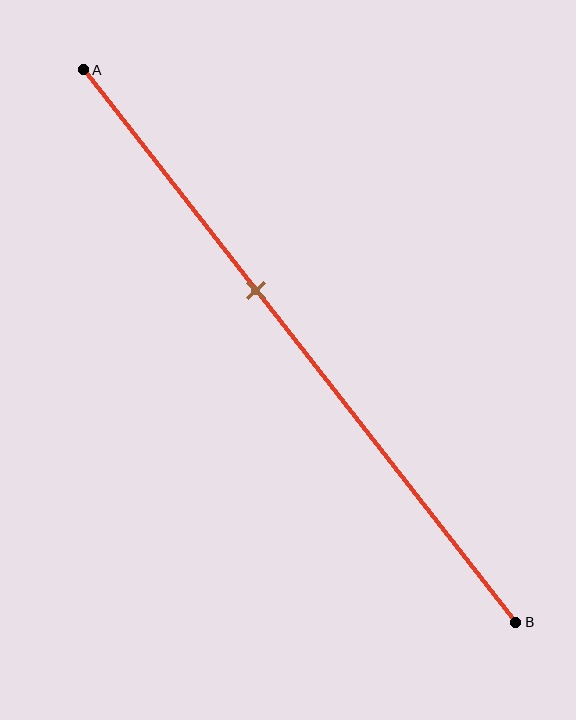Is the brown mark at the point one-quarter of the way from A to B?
No, the mark is at about 40% from A, not at the 25% one-quarter point.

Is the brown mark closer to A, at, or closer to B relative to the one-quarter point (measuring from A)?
The brown mark is closer to point B than the one-quarter point of segment AB.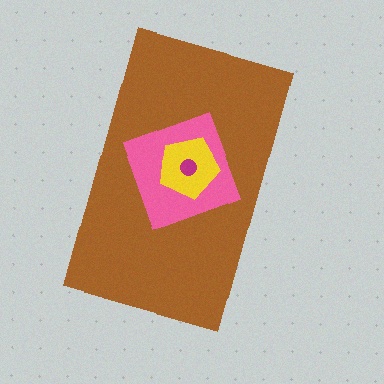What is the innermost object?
The magenta circle.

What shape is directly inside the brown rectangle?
The pink diamond.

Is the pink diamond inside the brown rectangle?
Yes.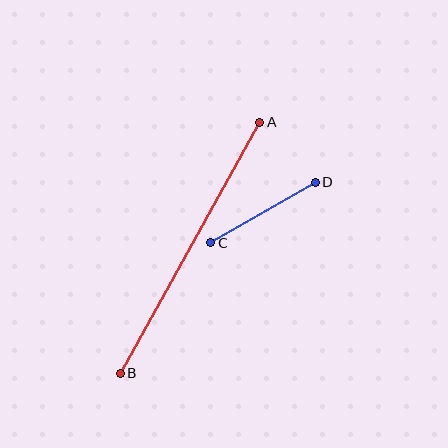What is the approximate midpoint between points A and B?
The midpoint is at approximately (190, 248) pixels.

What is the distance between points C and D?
The distance is approximately 121 pixels.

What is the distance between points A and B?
The distance is approximately 287 pixels.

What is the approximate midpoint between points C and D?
The midpoint is at approximately (263, 212) pixels.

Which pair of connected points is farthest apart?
Points A and B are farthest apart.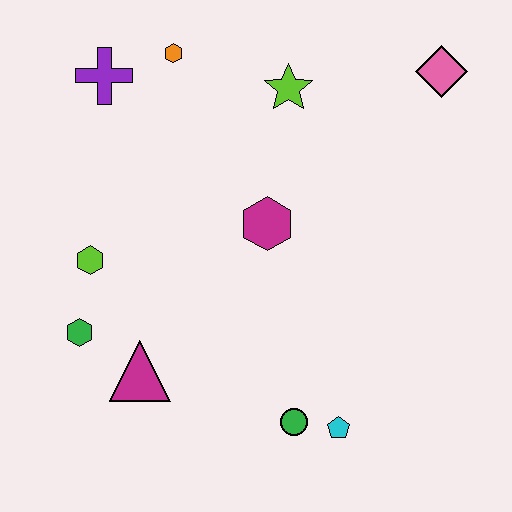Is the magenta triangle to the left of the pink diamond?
Yes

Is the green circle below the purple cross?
Yes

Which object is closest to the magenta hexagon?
The lime star is closest to the magenta hexagon.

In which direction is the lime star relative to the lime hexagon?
The lime star is to the right of the lime hexagon.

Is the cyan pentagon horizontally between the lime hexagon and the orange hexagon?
No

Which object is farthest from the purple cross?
The cyan pentagon is farthest from the purple cross.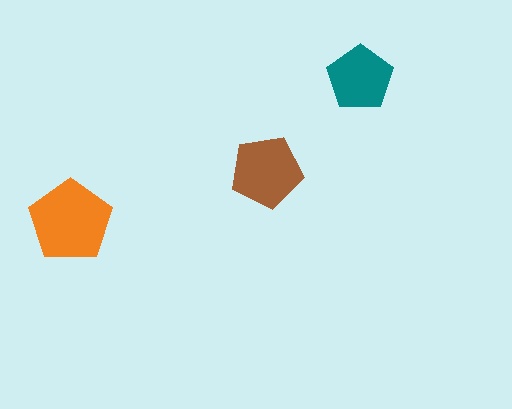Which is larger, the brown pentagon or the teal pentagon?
The brown one.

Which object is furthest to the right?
The teal pentagon is rightmost.